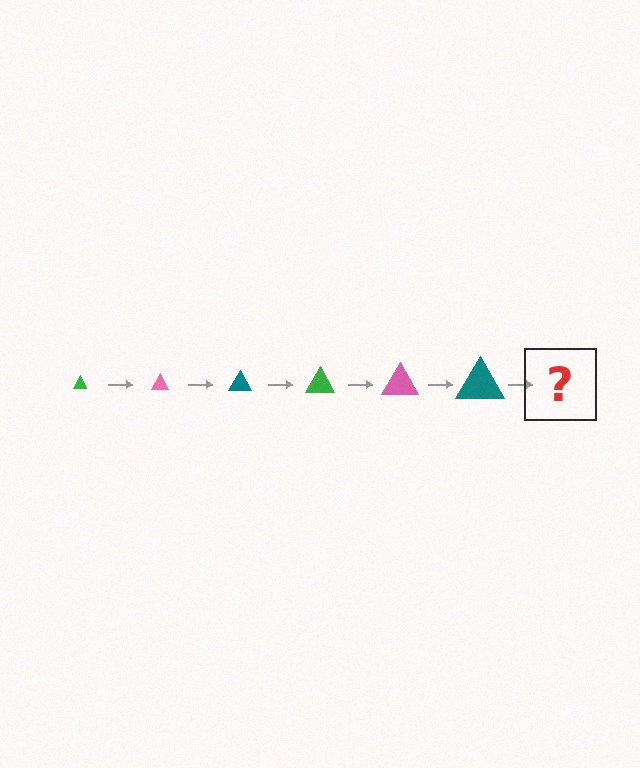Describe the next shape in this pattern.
It should be a green triangle, larger than the previous one.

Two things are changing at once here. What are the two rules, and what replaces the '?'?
The two rules are that the triangle grows larger each step and the color cycles through green, pink, and teal. The '?' should be a green triangle, larger than the previous one.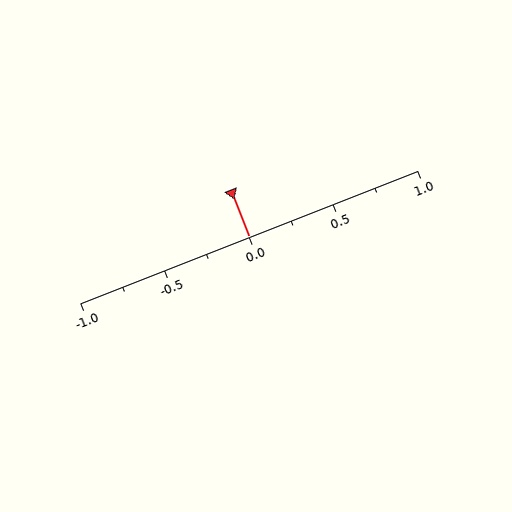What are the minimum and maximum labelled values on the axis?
The axis runs from -1.0 to 1.0.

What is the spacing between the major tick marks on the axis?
The major ticks are spaced 0.5 apart.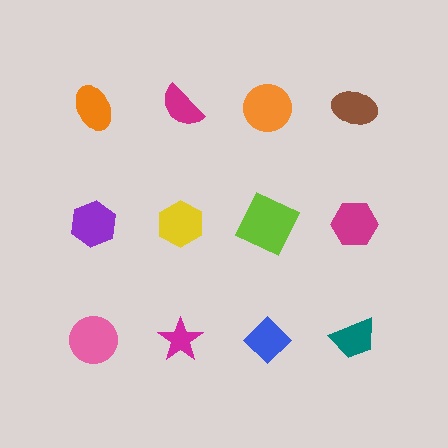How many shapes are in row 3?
4 shapes.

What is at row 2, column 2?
A yellow hexagon.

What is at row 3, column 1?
A pink circle.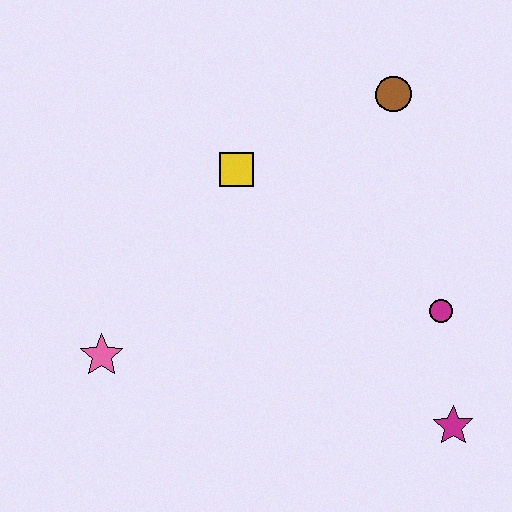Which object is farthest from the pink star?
The brown circle is farthest from the pink star.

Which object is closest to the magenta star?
The magenta circle is closest to the magenta star.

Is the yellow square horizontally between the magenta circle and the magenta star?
No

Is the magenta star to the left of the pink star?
No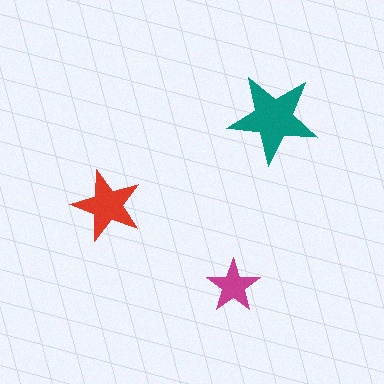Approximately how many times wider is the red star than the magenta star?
About 1.5 times wider.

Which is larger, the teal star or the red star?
The teal one.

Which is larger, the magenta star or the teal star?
The teal one.